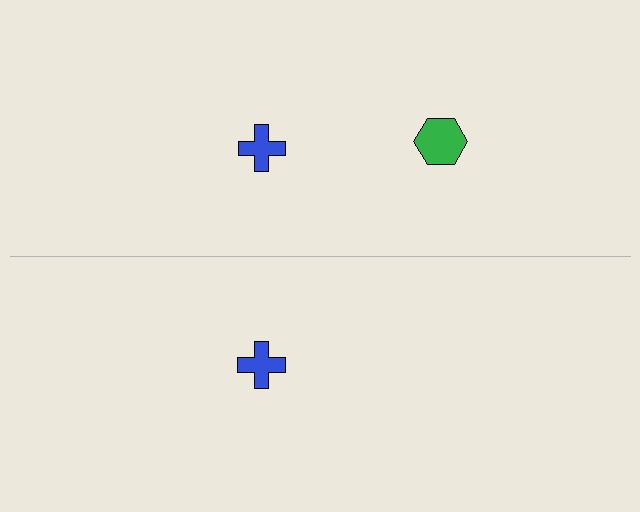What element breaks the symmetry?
A green hexagon is missing from the bottom side.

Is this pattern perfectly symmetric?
No, the pattern is not perfectly symmetric. A green hexagon is missing from the bottom side.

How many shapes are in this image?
There are 3 shapes in this image.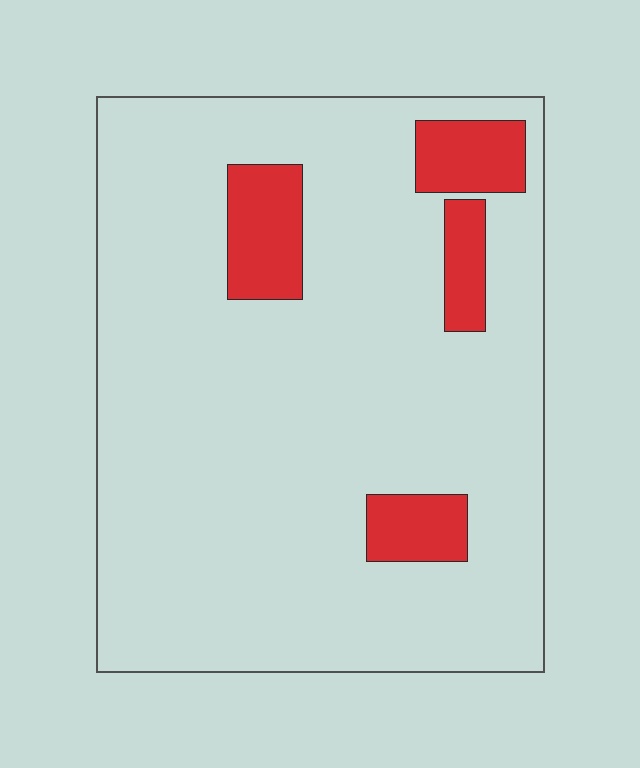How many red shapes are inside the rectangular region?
4.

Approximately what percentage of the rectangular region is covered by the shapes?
Approximately 10%.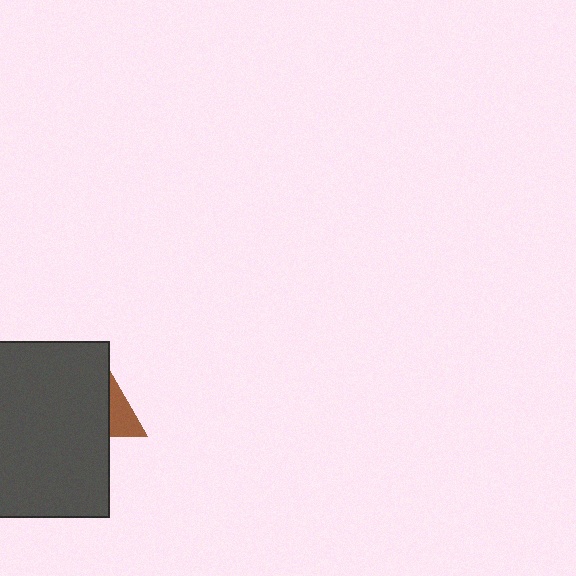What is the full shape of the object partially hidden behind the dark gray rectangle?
The partially hidden object is a brown triangle.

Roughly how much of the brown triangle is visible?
A small part of it is visible (roughly 39%).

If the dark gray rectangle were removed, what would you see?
You would see the complete brown triangle.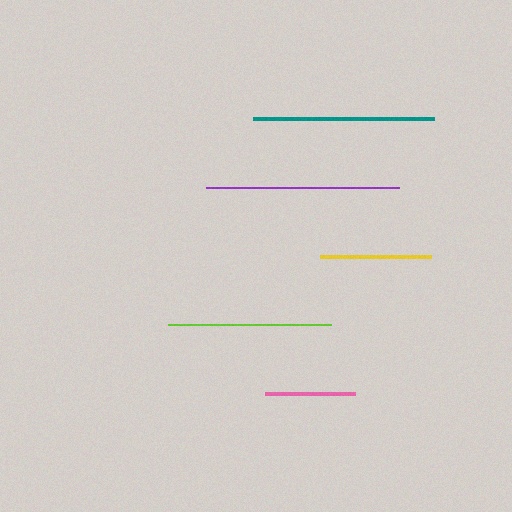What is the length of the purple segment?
The purple segment is approximately 193 pixels long.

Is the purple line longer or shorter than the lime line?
The purple line is longer than the lime line.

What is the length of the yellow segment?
The yellow segment is approximately 110 pixels long.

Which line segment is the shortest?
The pink line is the shortest at approximately 90 pixels.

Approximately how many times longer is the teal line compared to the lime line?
The teal line is approximately 1.1 times the length of the lime line.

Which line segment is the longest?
The purple line is the longest at approximately 193 pixels.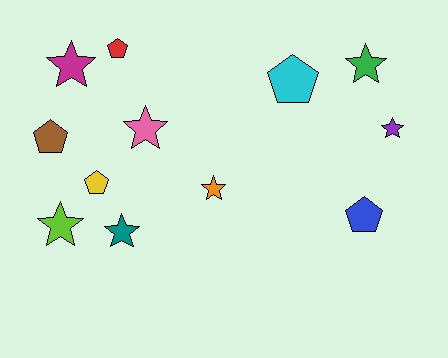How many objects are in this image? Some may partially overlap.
There are 12 objects.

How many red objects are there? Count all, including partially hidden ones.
There is 1 red object.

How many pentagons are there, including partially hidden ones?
There are 5 pentagons.